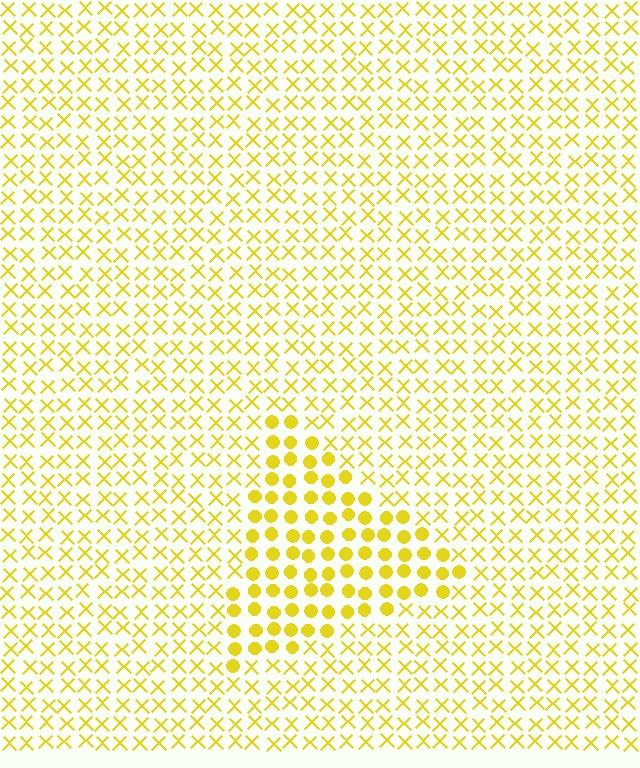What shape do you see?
I see a triangle.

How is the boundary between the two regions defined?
The boundary is defined by a change in element shape: circles inside vs. X marks outside. All elements share the same color and spacing.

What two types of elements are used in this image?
The image uses circles inside the triangle region and X marks outside it.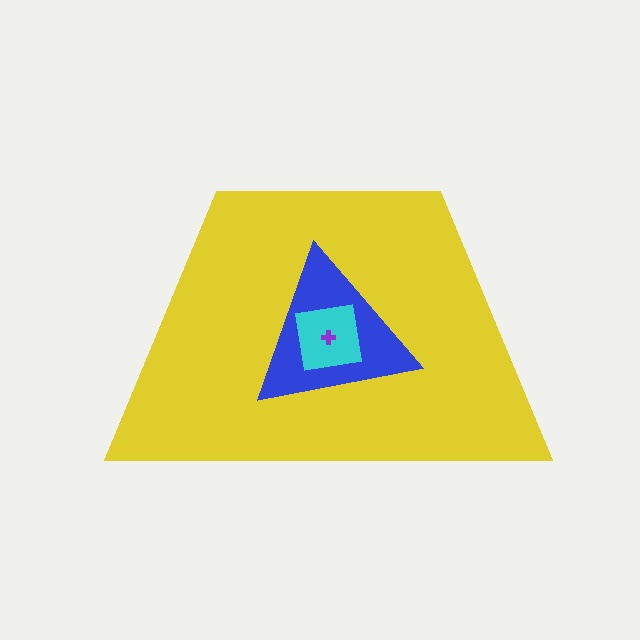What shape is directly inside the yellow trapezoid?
The blue triangle.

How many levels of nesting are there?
4.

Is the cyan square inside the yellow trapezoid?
Yes.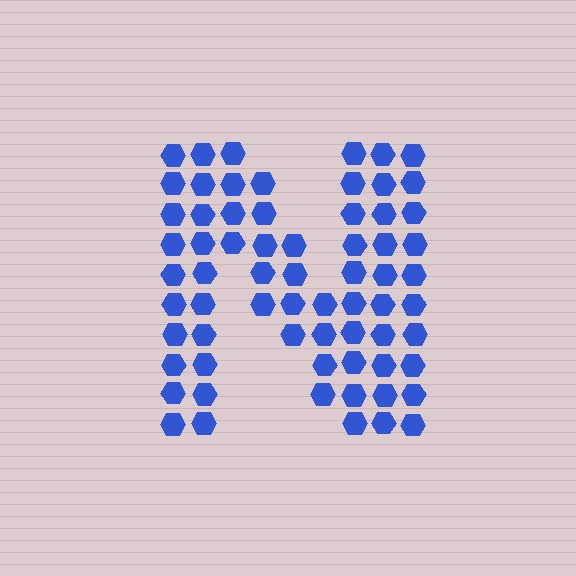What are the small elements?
The small elements are hexagons.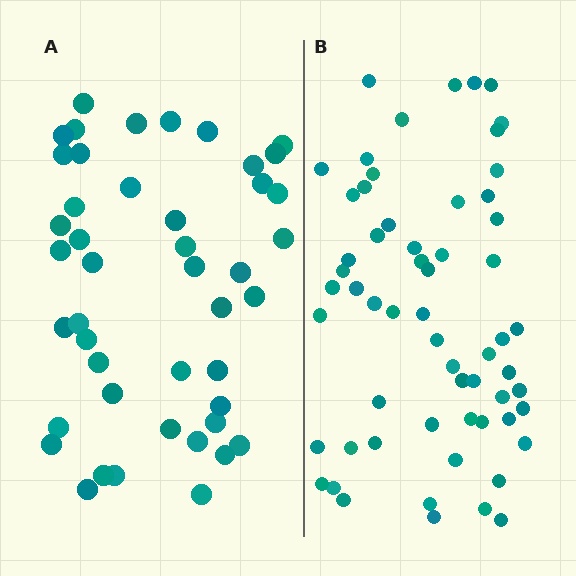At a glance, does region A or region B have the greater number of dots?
Region B (the right region) has more dots.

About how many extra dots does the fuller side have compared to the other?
Region B has approximately 15 more dots than region A.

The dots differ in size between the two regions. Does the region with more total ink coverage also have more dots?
No. Region A has more total ink coverage because its dots are larger, but region B actually contains more individual dots. Total area can be misleading — the number of items is what matters here.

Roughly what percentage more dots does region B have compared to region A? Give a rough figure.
About 35% more.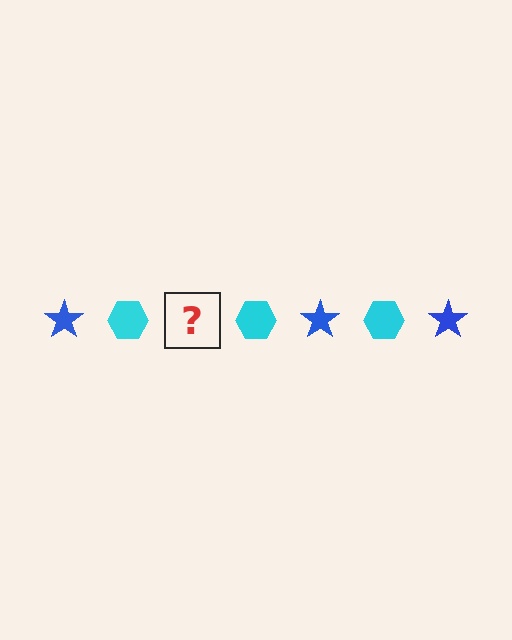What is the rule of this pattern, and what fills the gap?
The rule is that the pattern alternates between blue star and cyan hexagon. The gap should be filled with a blue star.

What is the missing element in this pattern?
The missing element is a blue star.